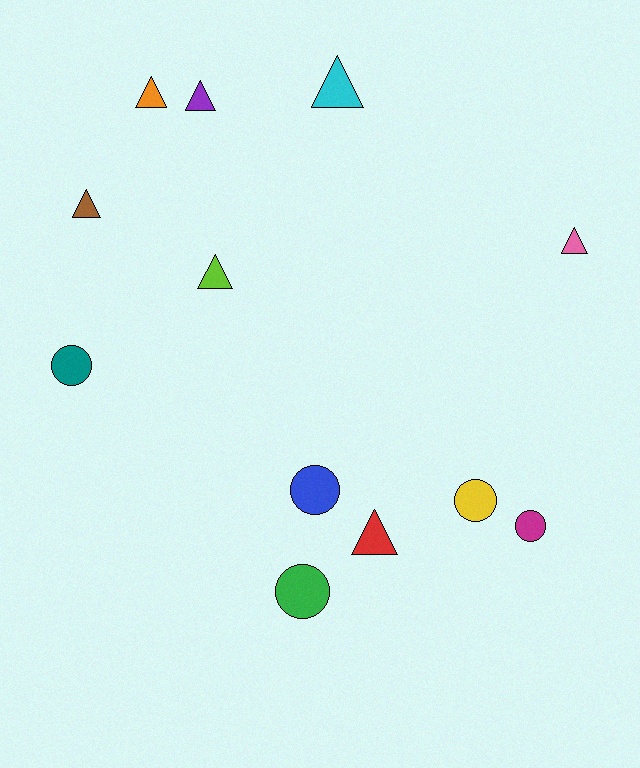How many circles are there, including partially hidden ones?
There are 5 circles.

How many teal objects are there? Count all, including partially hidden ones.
There is 1 teal object.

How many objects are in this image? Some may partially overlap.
There are 12 objects.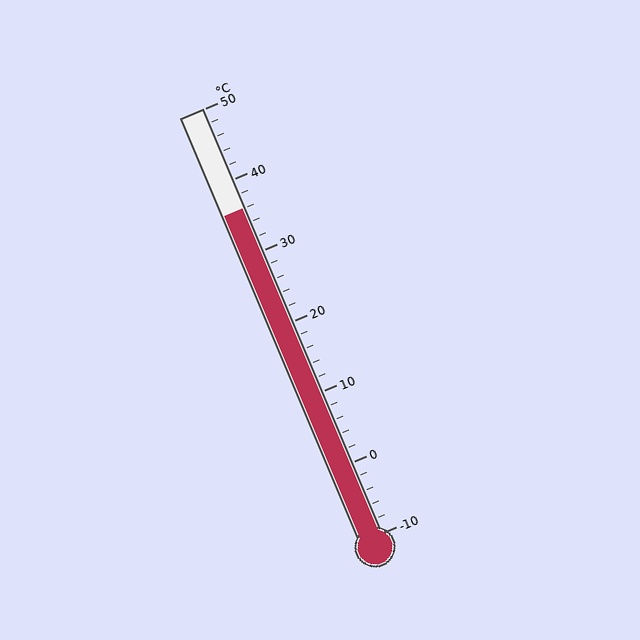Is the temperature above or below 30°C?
The temperature is above 30°C.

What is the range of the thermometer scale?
The thermometer scale ranges from -10°C to 50°C.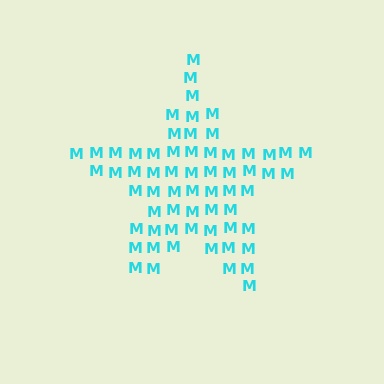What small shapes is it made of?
It is made of small letter M's.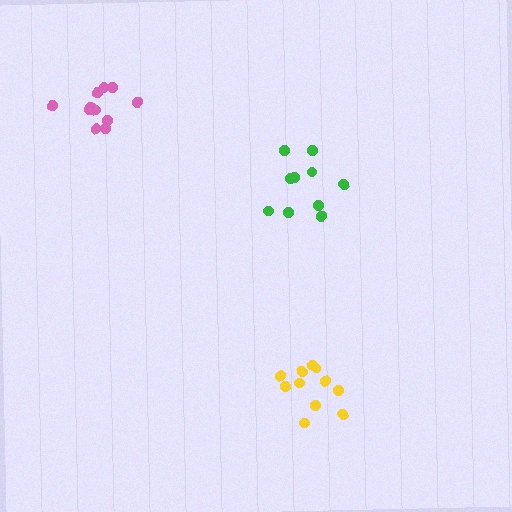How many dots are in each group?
Group 1: 11 dots, Group 2: 10 dots, Group 3: 11 dots (32 total).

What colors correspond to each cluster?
The clusters are colored: pink, green, yellow.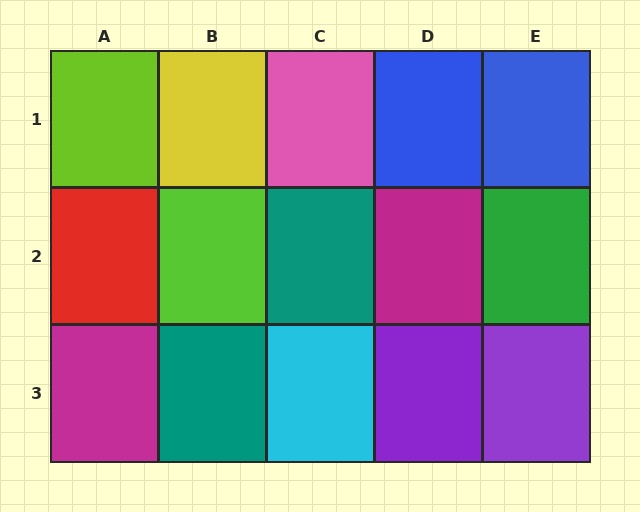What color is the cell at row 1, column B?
Yellow.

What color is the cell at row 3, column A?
Magenta.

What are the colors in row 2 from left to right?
Red, lime, teal, magenta, green.